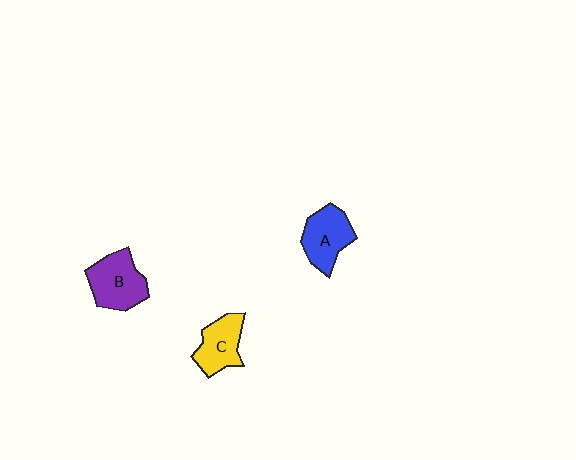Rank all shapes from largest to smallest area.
From largest to smallest: B (purple), A (blue), C (yellow).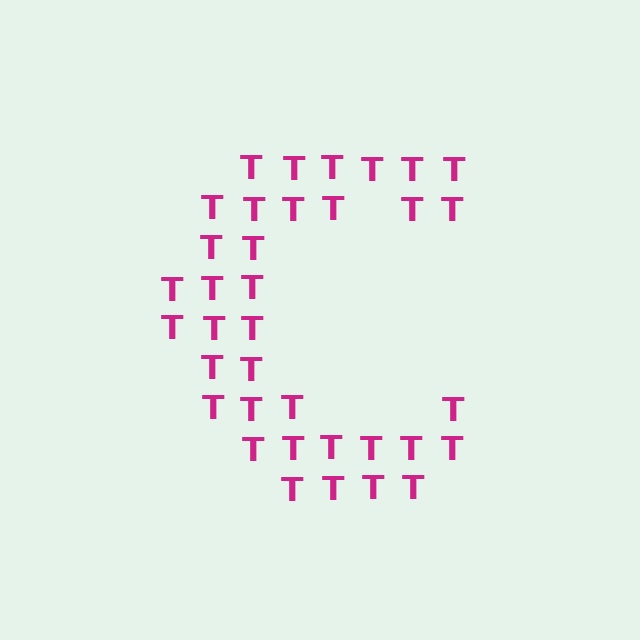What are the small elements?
The small elements are letter T's.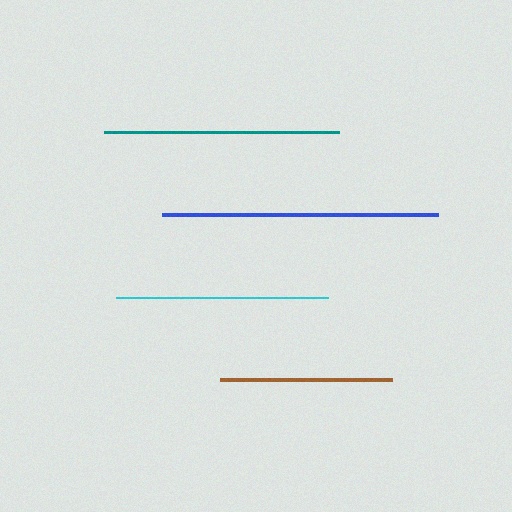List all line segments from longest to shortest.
From longest to shortest: blue, teal, cyan, brown.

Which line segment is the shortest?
The brown line is the shortest at approximately 172 pixels.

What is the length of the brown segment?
The brown segment is approximately 172 pixels long.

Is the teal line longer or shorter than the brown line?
The teal line is longer than the brown line.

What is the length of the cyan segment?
The cyan segment is approximately 212 pixels long.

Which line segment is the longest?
The blue line is the longest at approximately 277 pixels.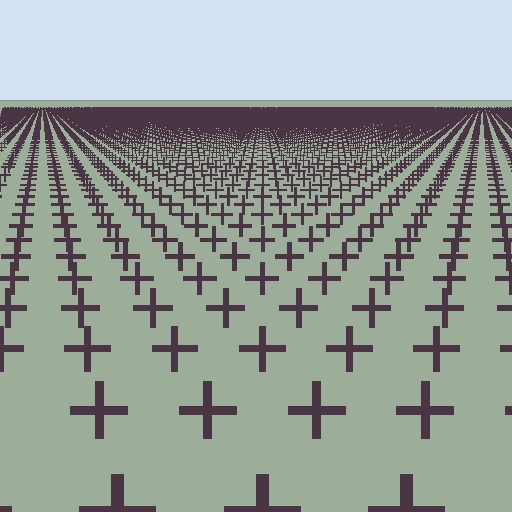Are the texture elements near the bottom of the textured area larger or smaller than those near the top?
Larger. Near the bottom, elements are closer to the viewer and appear at a bigger on-screen size.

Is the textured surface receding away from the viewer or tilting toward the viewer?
The surface is receding away from the viewer. Texture elements get smaller and denser toward the top.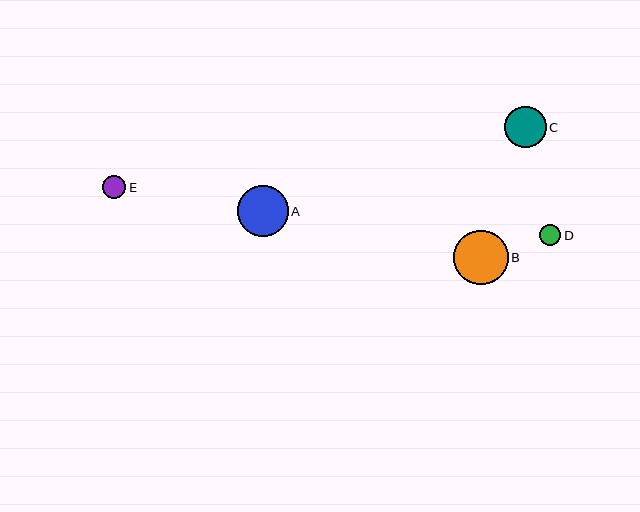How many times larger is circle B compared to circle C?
Circle B is approximately 1.3 times the size of circle C.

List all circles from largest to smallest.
From largest to smallest: B, A, C, E, D.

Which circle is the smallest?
Circle D is the smallest with a size of approximately 22 pixels.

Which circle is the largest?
Circle B is the largest with a size of approximately 54 pixels.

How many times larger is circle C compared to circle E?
Circle C is approximately 1.8 times the size of circle E.